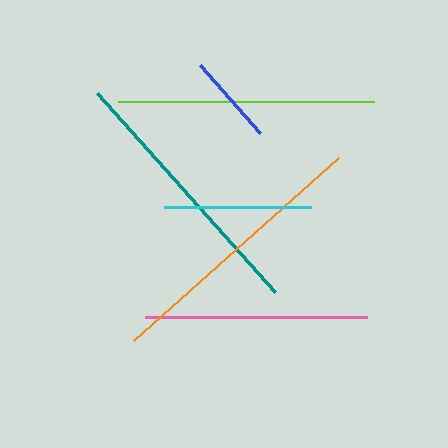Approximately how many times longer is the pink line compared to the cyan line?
The pink line is approximately 1.5 times the length of the cyan line.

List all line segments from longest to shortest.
From longest to shortest: orange, teal, lime, pink, cyan, blue.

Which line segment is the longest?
The orange line is the longest at approximately 275 pixels.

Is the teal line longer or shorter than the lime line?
The teal line is longer than the lime line.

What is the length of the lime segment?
The lime segment is approximately 257 pixels long.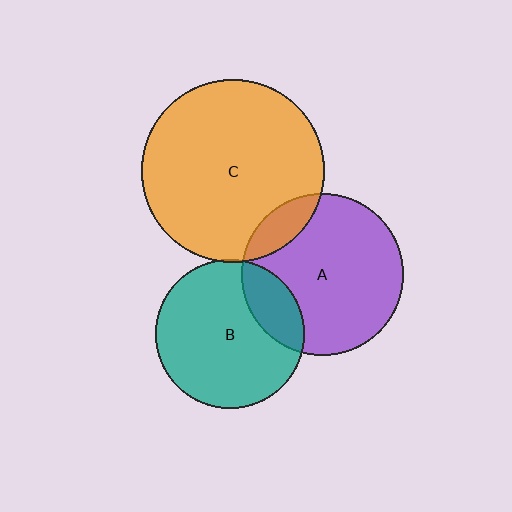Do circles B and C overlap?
Yes.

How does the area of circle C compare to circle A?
Approximately 1.3 times.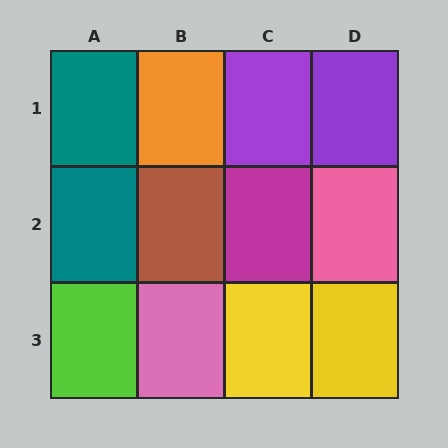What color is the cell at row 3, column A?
Lime.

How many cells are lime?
1 cell is lime.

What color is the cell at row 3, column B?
Pink.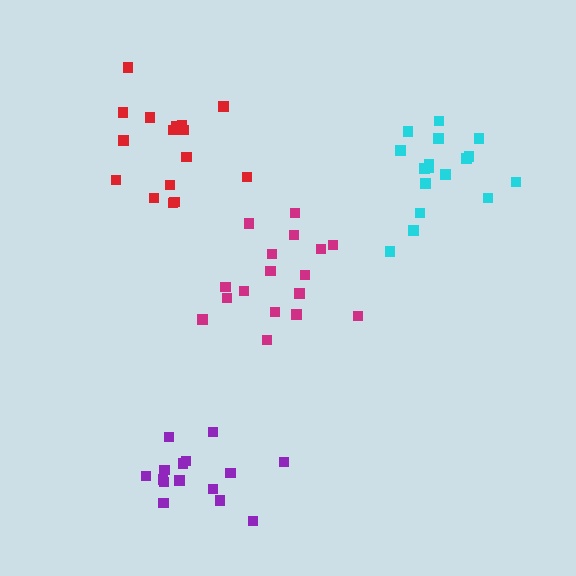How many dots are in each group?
Group 1: 17 dots, Group 2: 17 dots, Group 3: 17 dots, Group 4: 15 dots (66 total).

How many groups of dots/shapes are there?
There are 4 groups.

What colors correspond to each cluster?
The clusters are colored: cyan, magenta, red, purple.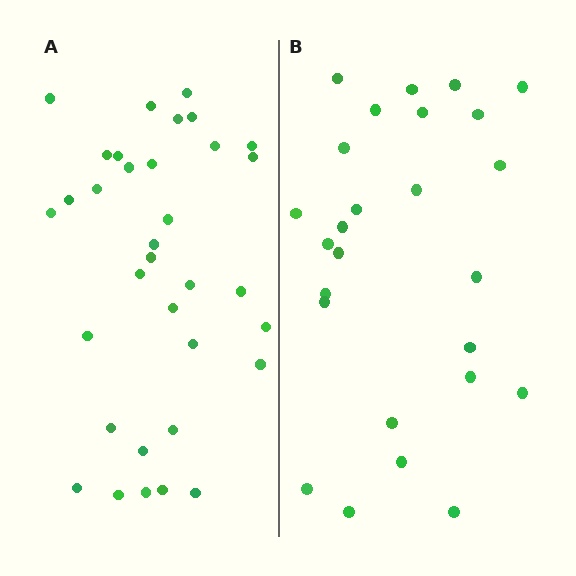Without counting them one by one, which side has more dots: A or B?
Region A (the left region) has more dots.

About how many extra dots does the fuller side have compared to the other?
Region A has roughly 8 or so more dots than region B.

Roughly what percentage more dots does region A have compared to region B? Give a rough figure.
About 30% more.